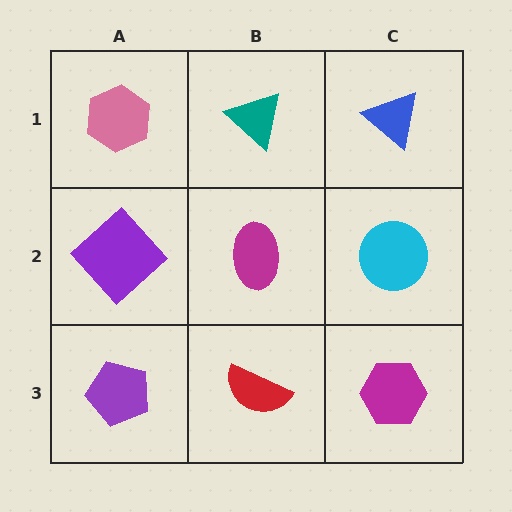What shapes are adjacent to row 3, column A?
A purple diamond (row 2, column A), a red semicircle (row 3, column B).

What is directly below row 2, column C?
A magenta hexagon.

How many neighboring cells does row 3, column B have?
3.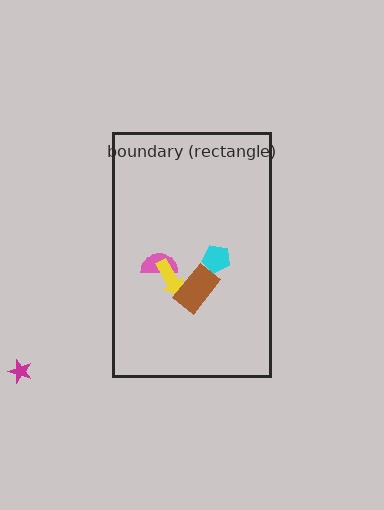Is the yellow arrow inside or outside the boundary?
Inside.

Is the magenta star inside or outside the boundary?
Outside.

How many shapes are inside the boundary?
4 inside, 1 outside.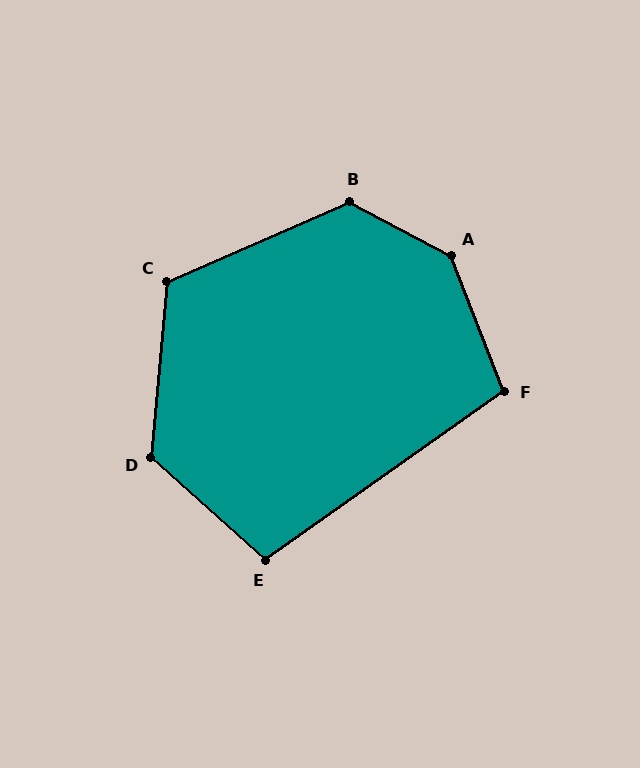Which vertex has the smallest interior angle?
E, at approximately 103 degrees.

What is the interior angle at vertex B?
Approximately 129 degrees (obtuse).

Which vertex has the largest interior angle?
A, at approximately 138 degrees.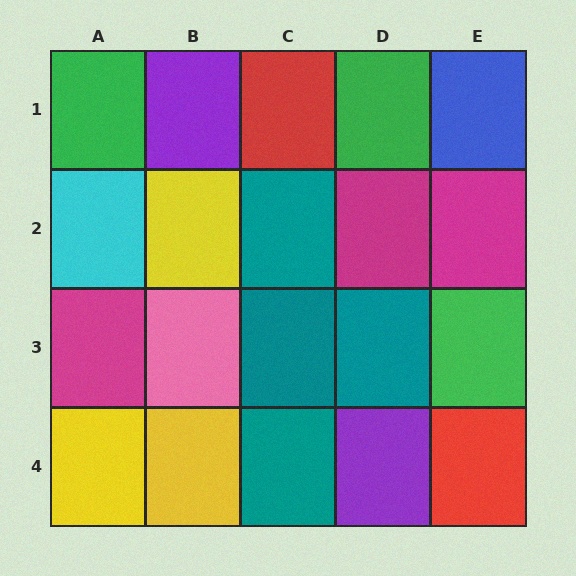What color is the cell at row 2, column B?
Yellow.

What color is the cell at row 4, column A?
Yellow.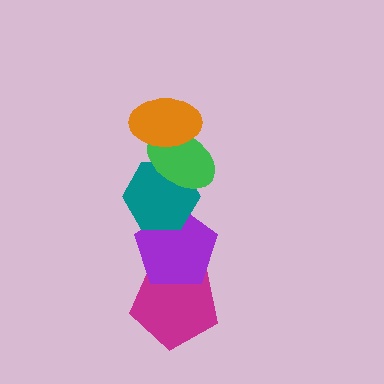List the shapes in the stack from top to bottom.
From top to bottom: the orange ellipse, the green ellipse, the teal hexagon, the purple pentagon, the magenta pentagon.